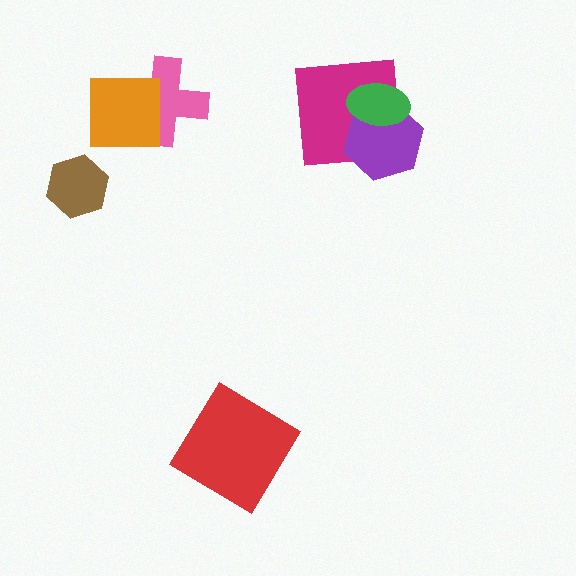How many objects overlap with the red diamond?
0 objects overlap with the red diamond.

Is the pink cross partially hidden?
Yes, it is partially covered by another shape.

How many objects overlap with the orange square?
1 object overlaps with the orange square.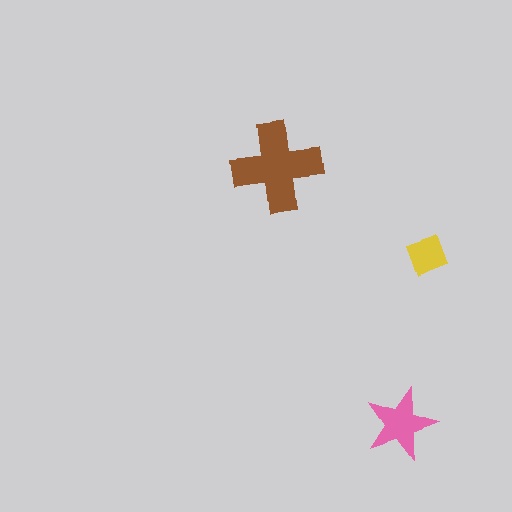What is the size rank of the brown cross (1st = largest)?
1st.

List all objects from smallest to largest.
The yellow diamond, the pink star, the brown cross.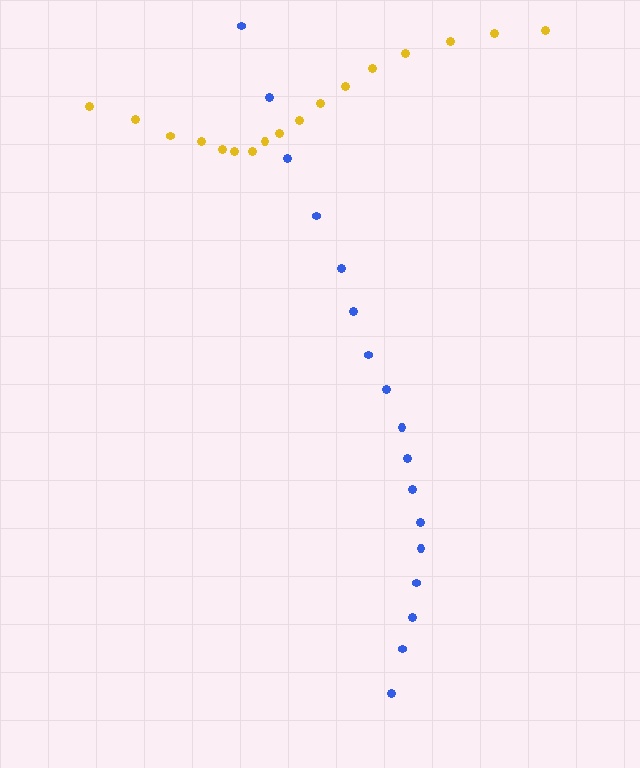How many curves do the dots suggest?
There are 2 distinct paths.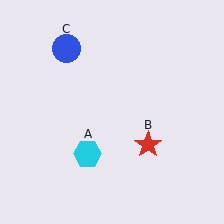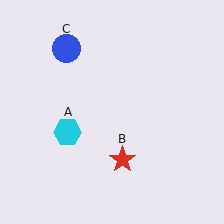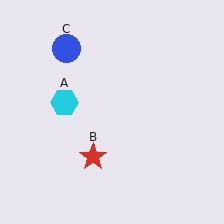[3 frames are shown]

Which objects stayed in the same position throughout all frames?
Blue circle (object C) remained stationary.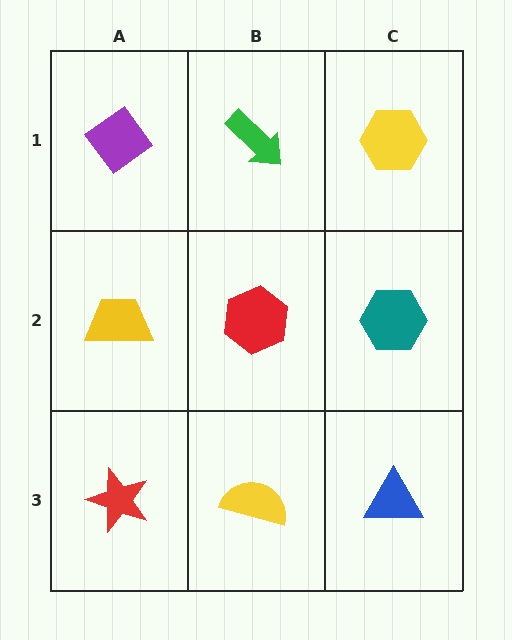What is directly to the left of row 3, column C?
A yellow semicircle.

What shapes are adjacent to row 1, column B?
A red hexagon (row 2, column B), a purple diamond (row 1, column A), a yellow hexagon (row 1, column C).